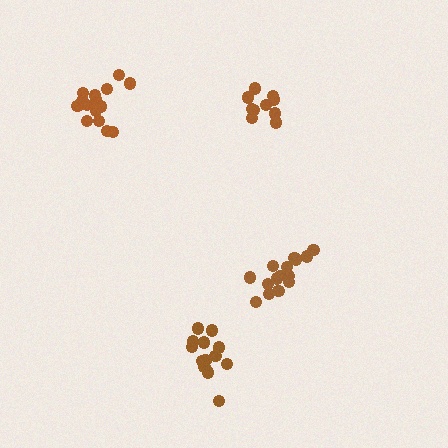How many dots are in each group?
Group 1: 10 dots, Group 2: 13 dots, Group 3: 15 dots, Group 4: 16 dots (54 total).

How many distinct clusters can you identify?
There are 4 distinct clusters.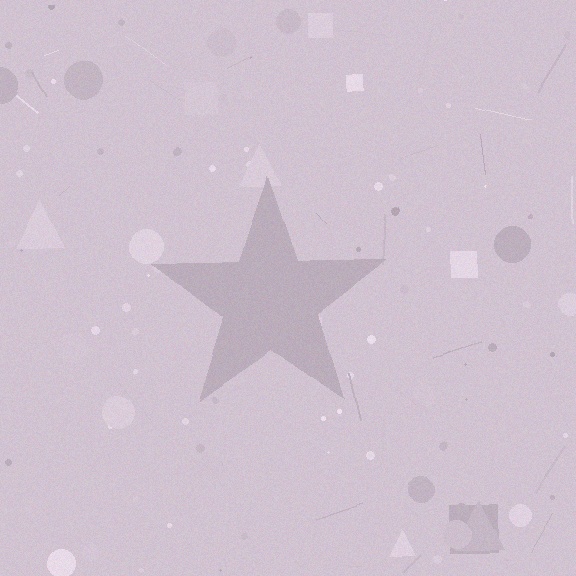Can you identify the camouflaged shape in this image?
The camouflaged shape is a star.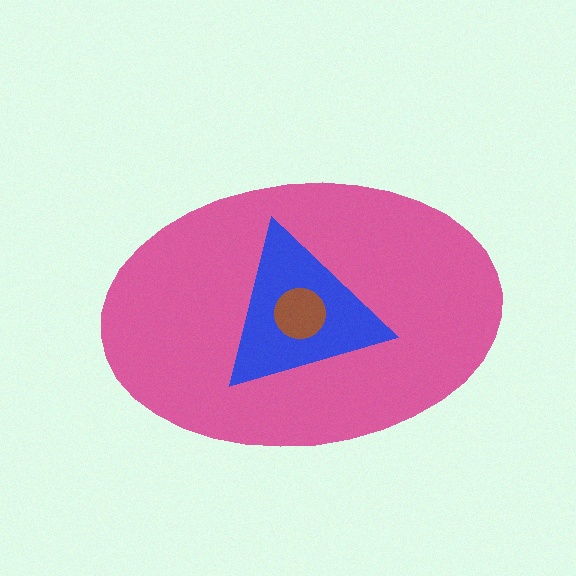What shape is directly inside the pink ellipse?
The blue triangle.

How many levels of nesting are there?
3.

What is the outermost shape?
The pink ellipse.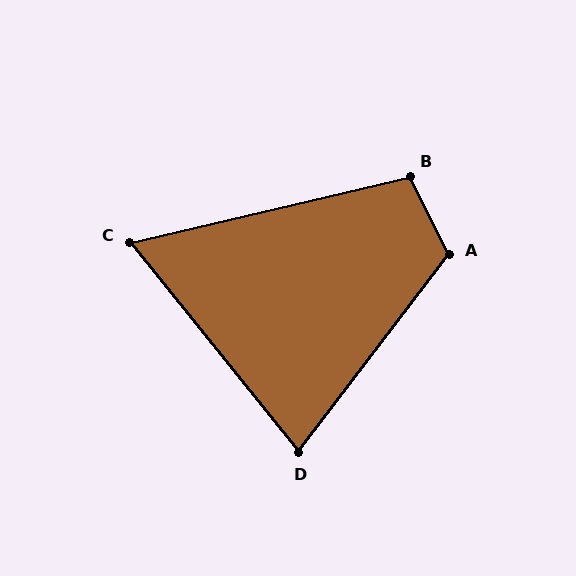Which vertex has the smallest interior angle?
C, at approximately 64 degrees.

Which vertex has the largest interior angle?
A, at approximately 116 degrees.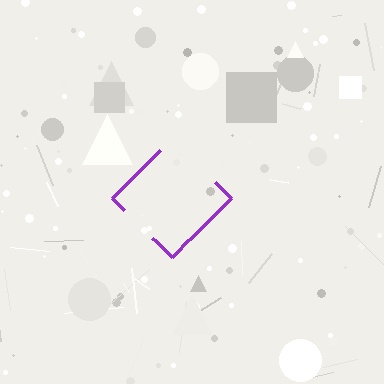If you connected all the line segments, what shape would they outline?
They would outline a diamond.